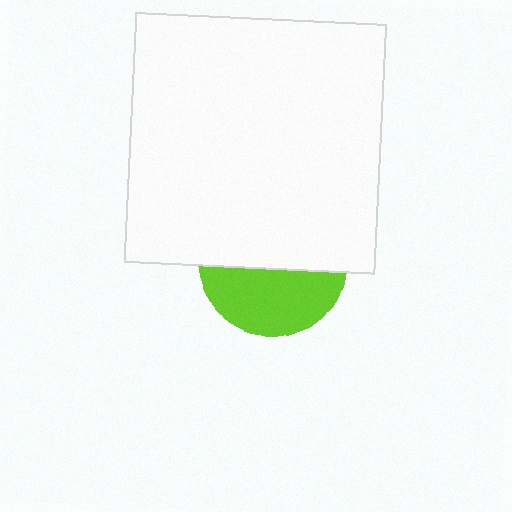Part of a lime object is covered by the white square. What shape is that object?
It is a circle.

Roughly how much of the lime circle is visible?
A small part of it is visible (roughly 43%).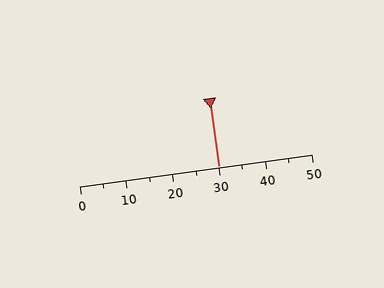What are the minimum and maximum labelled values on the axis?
The axis runs from 0 to 50.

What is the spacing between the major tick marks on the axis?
The major ticks are spaced 10 apart.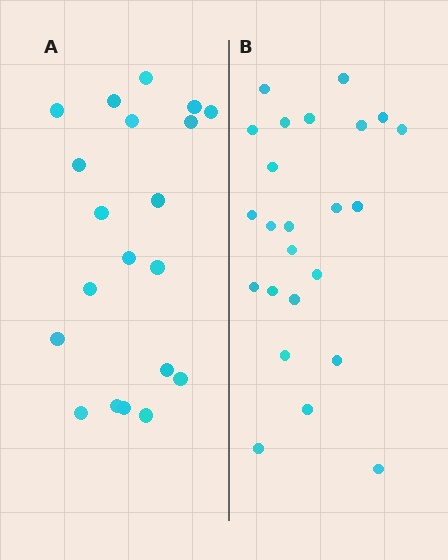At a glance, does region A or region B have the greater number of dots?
Region B (the right region) has more dots.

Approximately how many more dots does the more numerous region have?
Region B has about 4 more dots than region A.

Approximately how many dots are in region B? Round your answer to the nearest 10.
About 20 dots. (The exact count is 24, which rounds to 20.)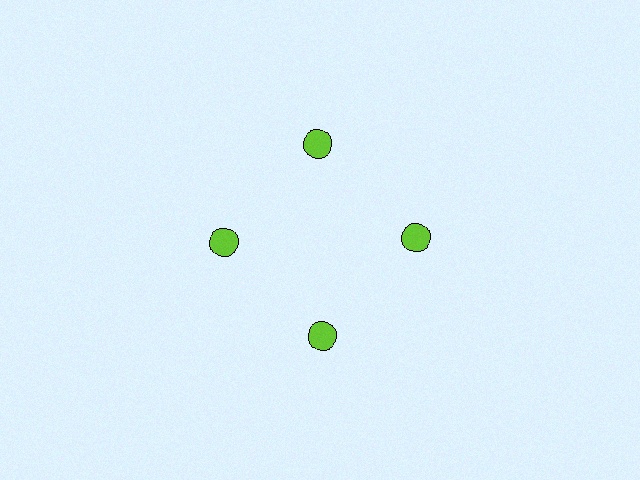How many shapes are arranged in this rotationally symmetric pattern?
There are 4 shapes, arranged in 4 groups of 1.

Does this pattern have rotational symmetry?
Yes, this pattern has 4-fold rotational symmetry. It looks the same after rotating 90 degrees around the center.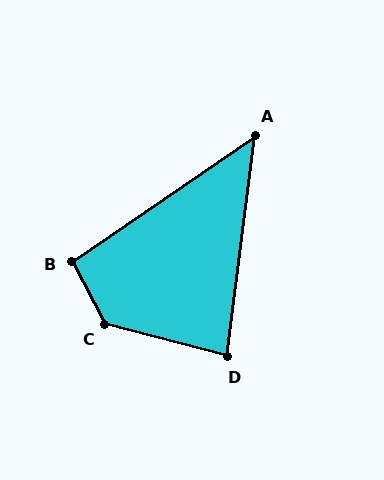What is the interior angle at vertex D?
Approximately 83 degrees (acute).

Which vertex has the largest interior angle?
C, at approximately 132 degrees.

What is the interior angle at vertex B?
Approximately 97 degrees (obtuse).